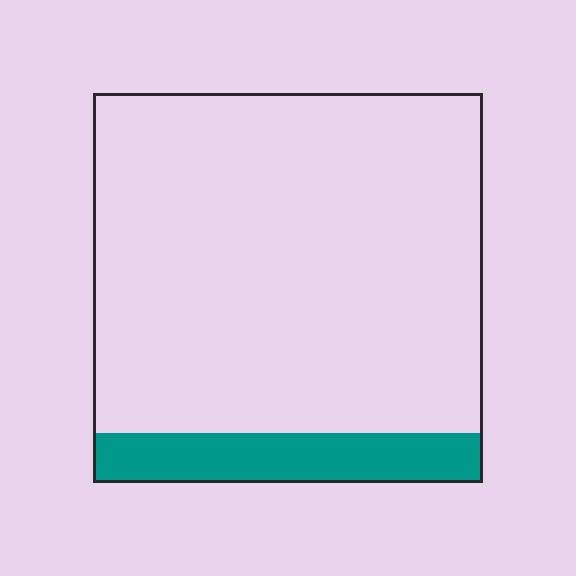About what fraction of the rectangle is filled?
About one eighth (1/8).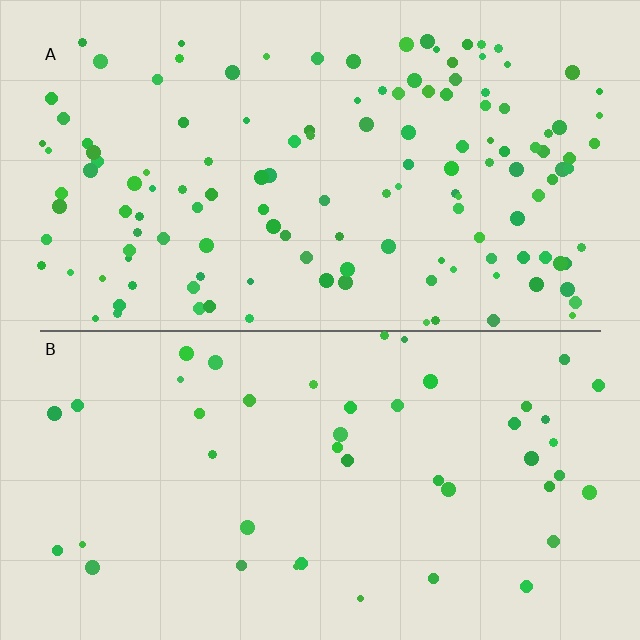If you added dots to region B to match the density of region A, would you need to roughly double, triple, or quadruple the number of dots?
Approximately triple.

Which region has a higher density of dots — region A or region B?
A (the top).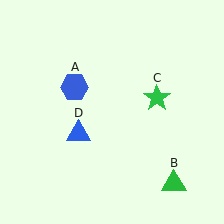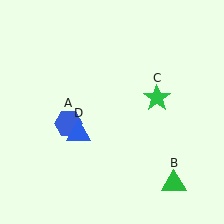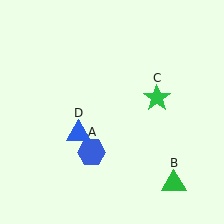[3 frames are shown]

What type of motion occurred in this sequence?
The blue hexagon (object A) rotated counterclockwise around the center of the scene.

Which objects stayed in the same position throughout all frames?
Green triangle (object B) and green star (object C) and blue triangle (object D) remained stationary.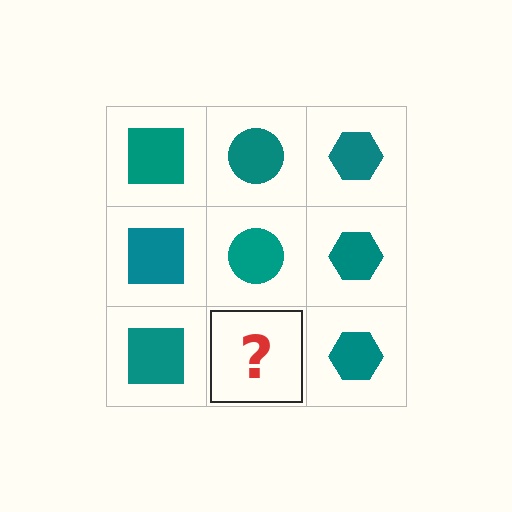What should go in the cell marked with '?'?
The missing cell should contain a teal circle.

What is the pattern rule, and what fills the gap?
The rule is that each column has a consistent shape. The gap should be filled with a teal circle.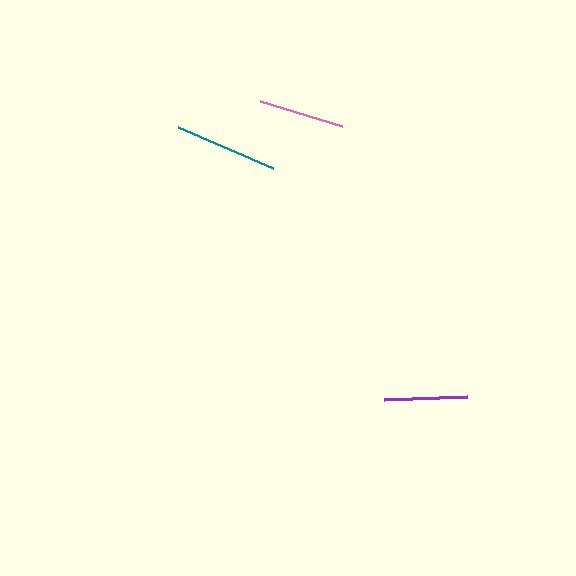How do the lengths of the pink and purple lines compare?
The pink and purple lines are approximately the same length.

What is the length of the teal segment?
The teal segment is approximately 103 pixels long.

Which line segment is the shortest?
The purple line is the shortest at approximately 83 pixels.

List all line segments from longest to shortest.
From longest to shortest: teal, pink, purple.